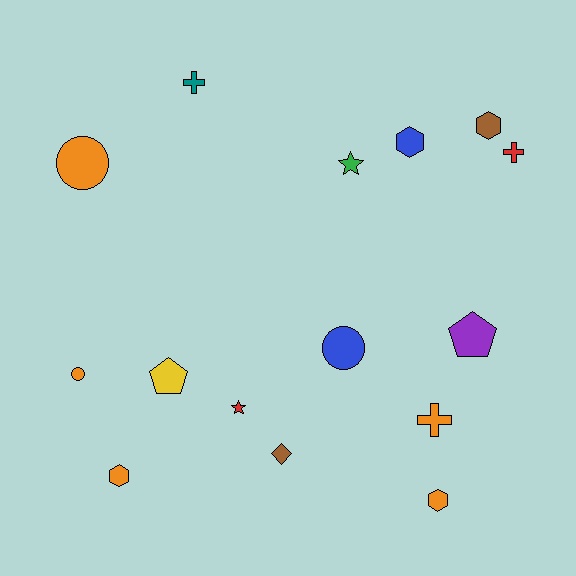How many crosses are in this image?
There are 3 crosses.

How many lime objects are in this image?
There are no lime objects.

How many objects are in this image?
There are 15 objects.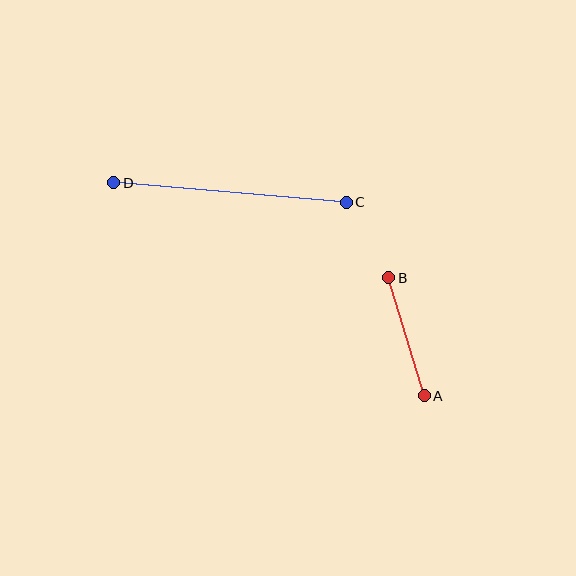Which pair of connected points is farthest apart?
Points C and D are farthest apart.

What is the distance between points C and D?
The distance is approximately 234 pixels.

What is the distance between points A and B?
The distance is approximately 123 pixels.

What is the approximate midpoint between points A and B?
The midpoint is at approximately (407, 337) pixels.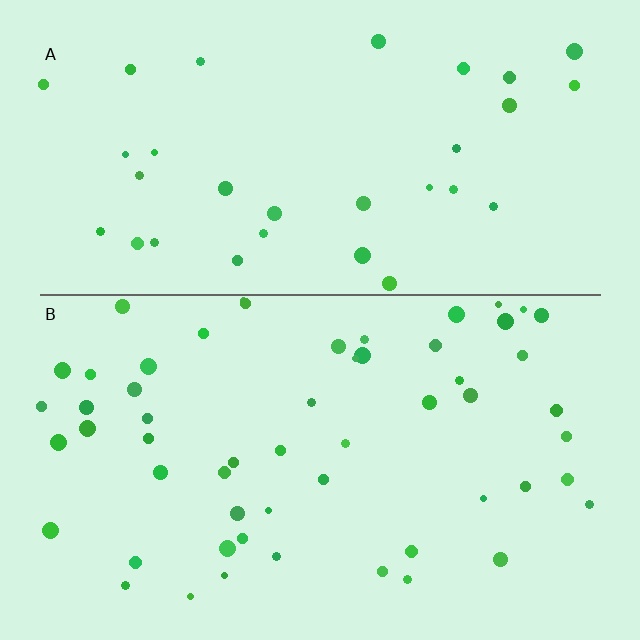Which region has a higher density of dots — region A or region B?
B (the bottom).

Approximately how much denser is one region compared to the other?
Approximately 1.8× — region B over region A.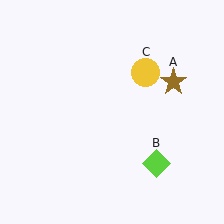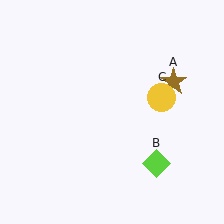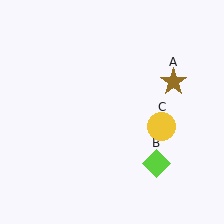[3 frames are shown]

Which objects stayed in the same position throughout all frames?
Brown star (object A) and lime diamond (object B) remained stationary.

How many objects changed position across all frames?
1 object changed position: yellow circle (object C).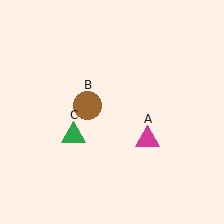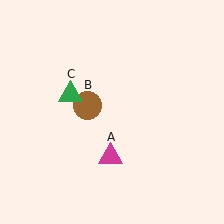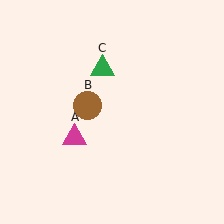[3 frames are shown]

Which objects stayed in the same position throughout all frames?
Brown circle (object B) remained stationary.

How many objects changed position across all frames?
2 objects changed position: magenta triangle (object A), green triangle (object C).